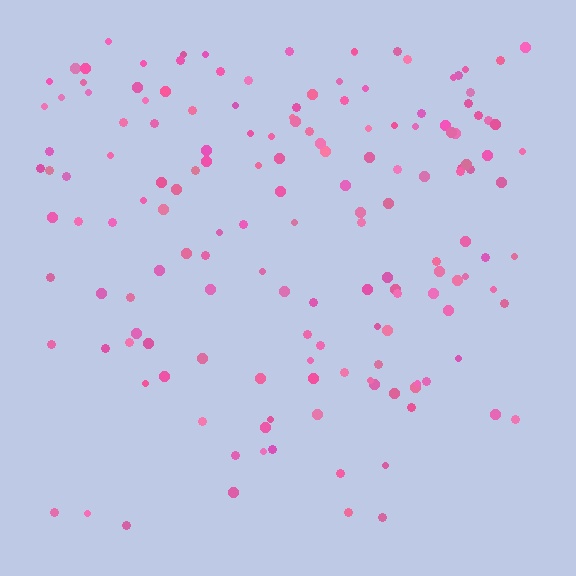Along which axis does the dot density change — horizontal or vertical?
Vertical.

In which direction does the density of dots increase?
From bottom to top, with the top side densest.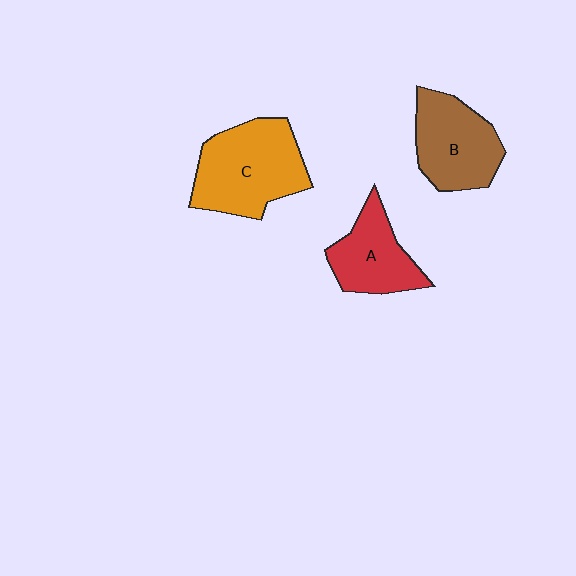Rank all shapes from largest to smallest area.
From largest to smallest: C (orange), B (brown), A (red).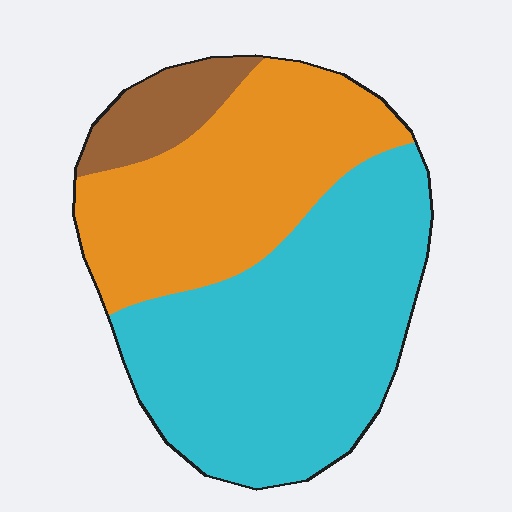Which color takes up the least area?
Brown, at roughly 10%.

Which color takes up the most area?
Cyan, at roughly 55%.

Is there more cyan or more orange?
Cyan.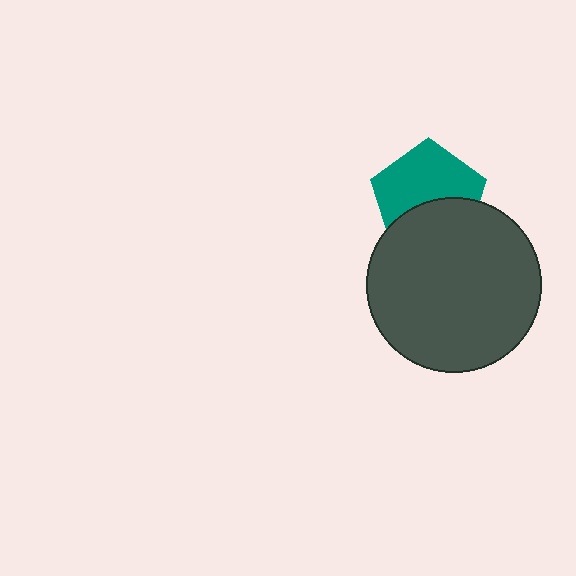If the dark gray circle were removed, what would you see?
You would see the complete teal pentagon.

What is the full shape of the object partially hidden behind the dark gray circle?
The partially hidden object is a teal pentagon.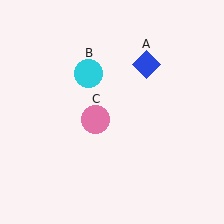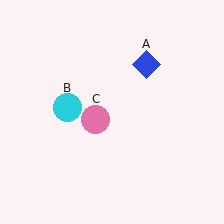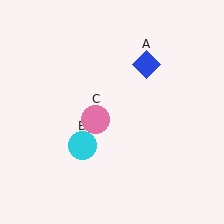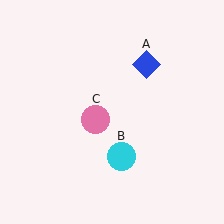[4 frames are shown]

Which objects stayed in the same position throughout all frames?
Blue diamond (object A) and pink circle (object C) remained stationary.